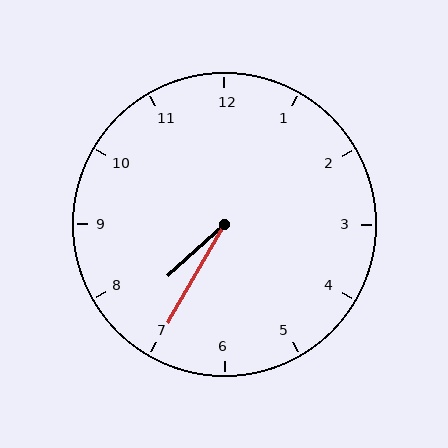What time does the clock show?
7:35.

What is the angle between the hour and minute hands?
Approximately 18 degrees.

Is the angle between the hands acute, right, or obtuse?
It is acute.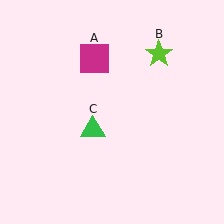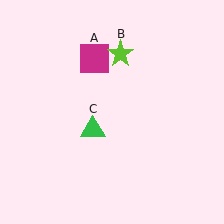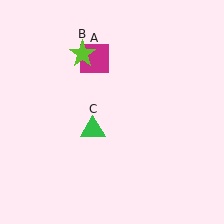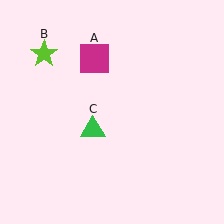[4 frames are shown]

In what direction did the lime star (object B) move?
The lime star (object B) moved left.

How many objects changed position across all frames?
1 object changed position: lime star (object B).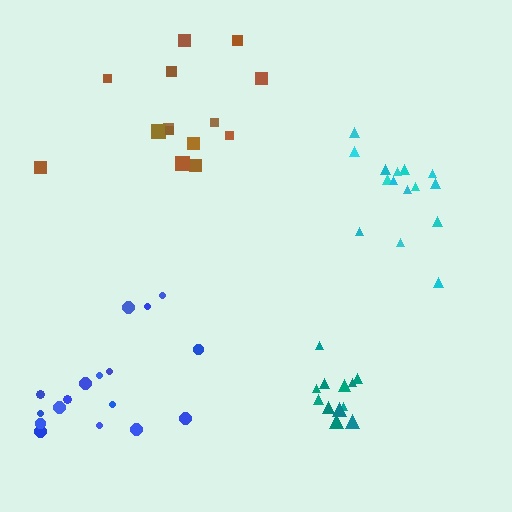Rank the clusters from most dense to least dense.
teal, cyan, blue, brown.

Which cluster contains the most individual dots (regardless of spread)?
Blue (17).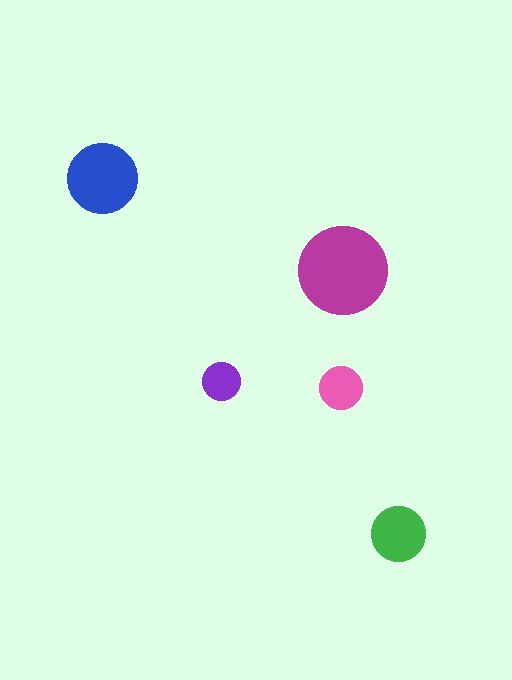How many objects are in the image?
There are 5 objects in the image.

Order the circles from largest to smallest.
the magenta one, the blue one, the green one, the pink one, the purple one.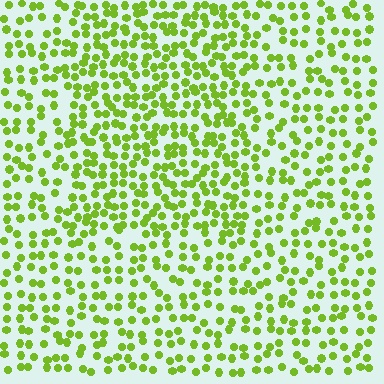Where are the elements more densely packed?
The elements are more densely packed inside the rectangle boundary.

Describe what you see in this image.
The image contains small lime elements arranged at two different densities. A rectangle-shaped region is visible where the elements are more densely packed than the surrounding area.